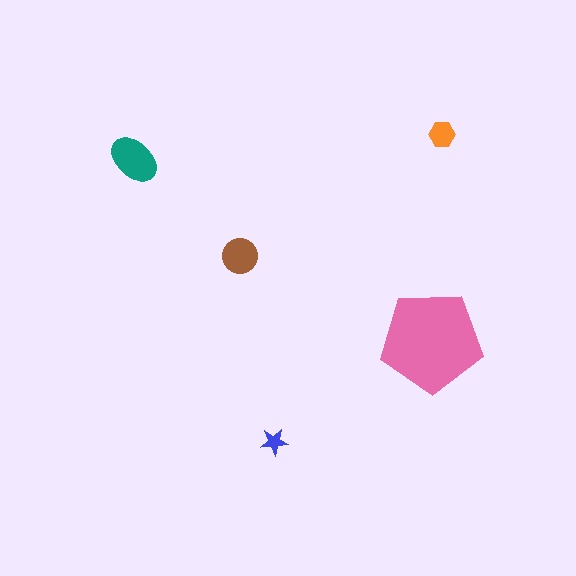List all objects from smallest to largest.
The blue star, the orange hexagon, the brown circle, the teal ellipse, the pink pentagon.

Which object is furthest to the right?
The orange hexagon is rightmost.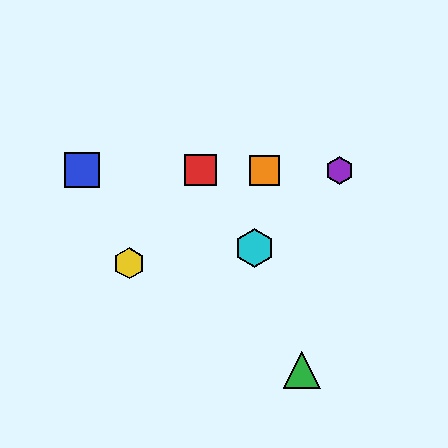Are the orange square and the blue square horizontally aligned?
Yes, both are at y≈170.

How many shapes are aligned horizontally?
4 shapes (the red square, the blue square, the purple hexagon, the orange square) are aligned horizontally.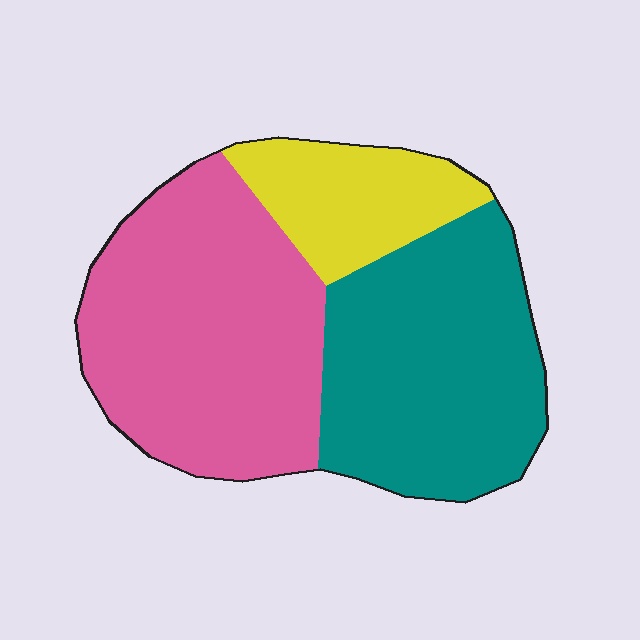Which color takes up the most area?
Pink, at roughly 45%.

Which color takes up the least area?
Yellow, at roughly 15%.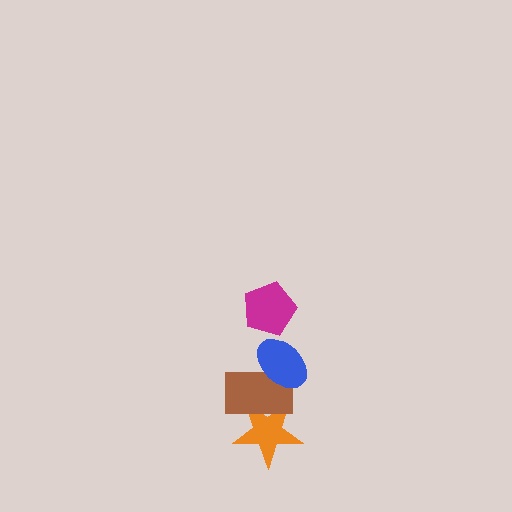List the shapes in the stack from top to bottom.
From top to bottom: the magenta pentagon, the blue ellipse, the brown rectangle, the orange star.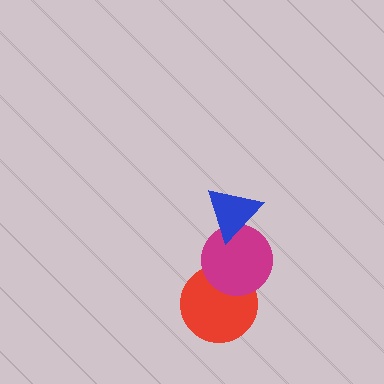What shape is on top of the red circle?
The magenta circle is on top of the red circle.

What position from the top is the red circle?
The red circle is 3rd from the top.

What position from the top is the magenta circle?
The magenta circle is 2nd from the top.